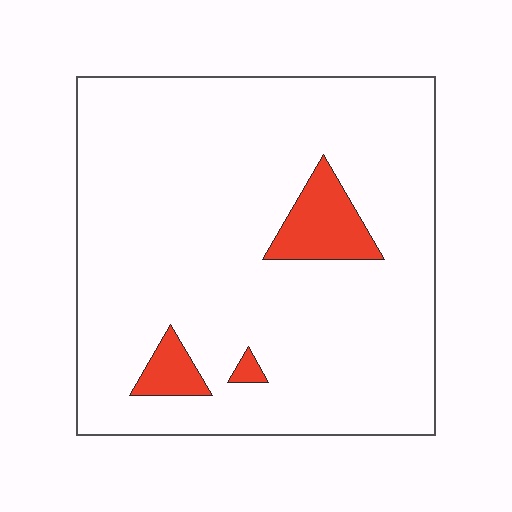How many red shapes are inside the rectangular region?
3.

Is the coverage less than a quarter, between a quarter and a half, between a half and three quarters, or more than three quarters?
Less than a quarter.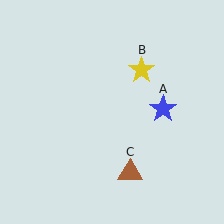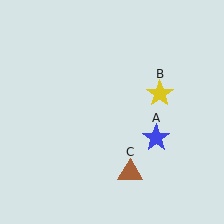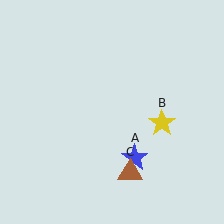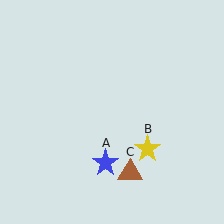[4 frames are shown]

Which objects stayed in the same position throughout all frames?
Brown triangle (object C) remained stationary.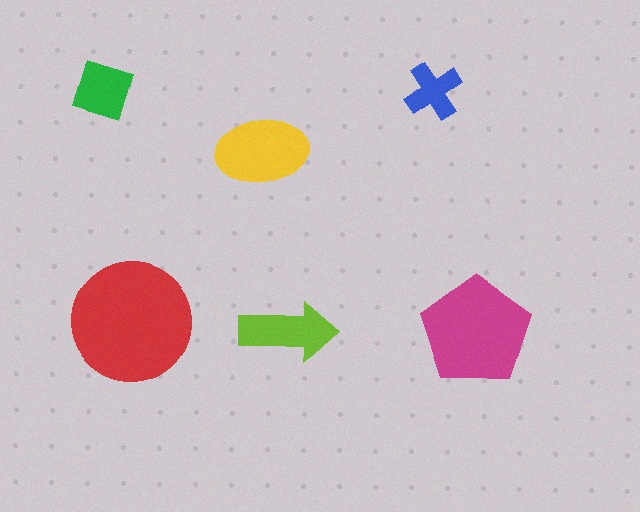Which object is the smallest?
The blue cross.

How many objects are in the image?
There are 6 objects in the image.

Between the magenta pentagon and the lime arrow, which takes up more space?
The magenta pentagon.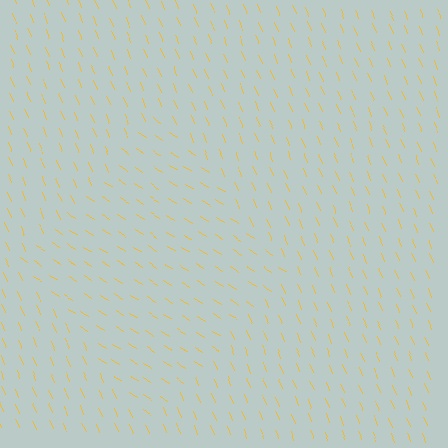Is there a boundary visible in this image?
Yes, there is a texture boundary formed by a change in line orientation.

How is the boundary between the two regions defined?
The boundary is defined purely by a change in line orientation (approximately 35 degrees difference). All lines are the same color and thickness.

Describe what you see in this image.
The image is filled with small yellow line segments. A diamond region in the image has lines oriented differently from the surrounding lines, creating a visible texture boundary.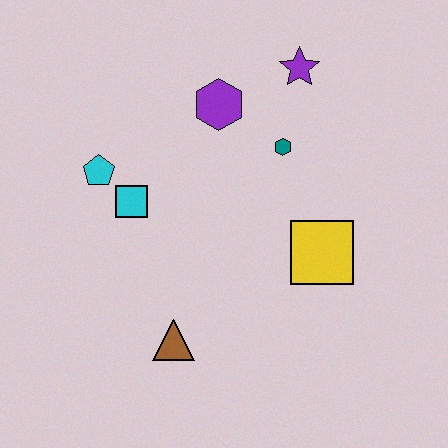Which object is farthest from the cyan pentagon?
The yellow square is farthest from the cyan pentagon.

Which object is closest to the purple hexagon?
The teal hexagon is closest to the purple hexagon.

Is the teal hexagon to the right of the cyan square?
Yes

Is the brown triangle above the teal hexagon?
No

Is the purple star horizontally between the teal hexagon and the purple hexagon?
No